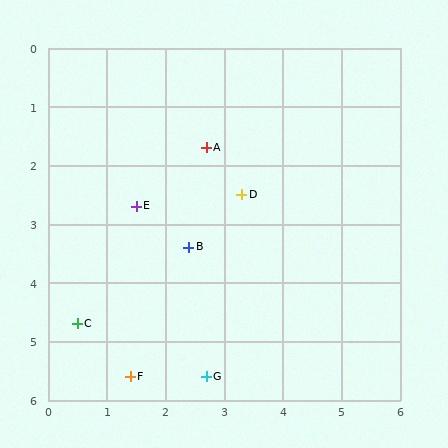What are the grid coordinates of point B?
Point B is at approximately (2.4, 3.4).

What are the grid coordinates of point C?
Point C is at approximately (0.5, 4.7).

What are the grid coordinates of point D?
Point D is at approximately (3.3, 2.5).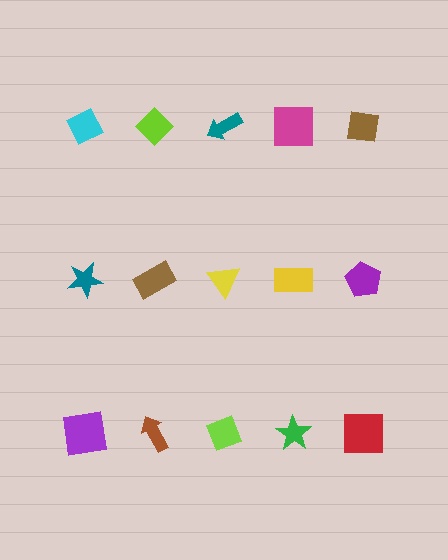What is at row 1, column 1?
A cyan diamond.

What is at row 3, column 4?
A green star.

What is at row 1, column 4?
A magenta square.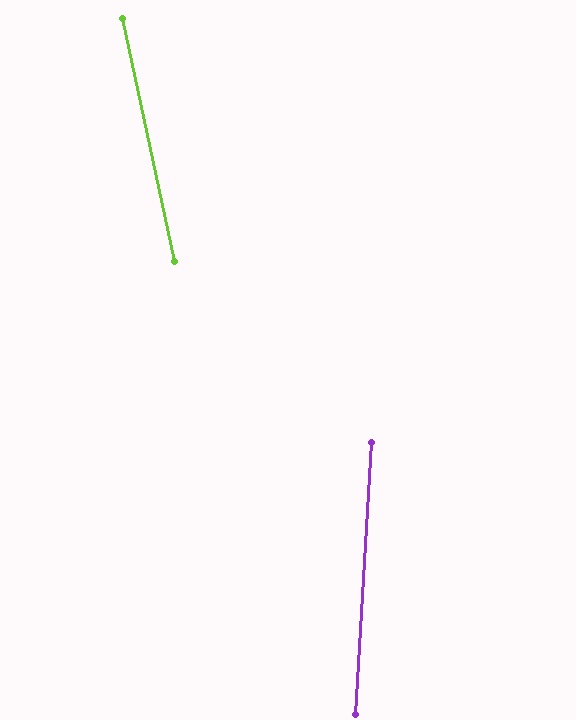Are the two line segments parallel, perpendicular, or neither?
Neither parallel nor perpendicular — they differ by about 15°.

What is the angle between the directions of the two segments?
Approximately 15 degrees.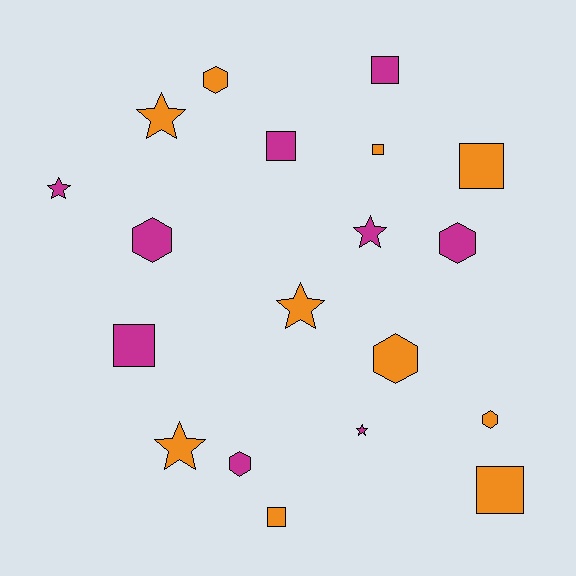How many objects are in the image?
There are 19 objects.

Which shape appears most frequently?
Square, with 7 objects.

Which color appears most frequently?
Orange, with 10 objects.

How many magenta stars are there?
There are 3 magenta stars.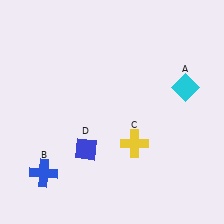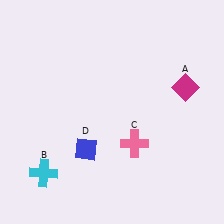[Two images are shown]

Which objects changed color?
A changed from cyan to magenta. B changed from blue to cyan. C changed from yellow to pink.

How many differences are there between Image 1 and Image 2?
There are 3 differences between the two images.